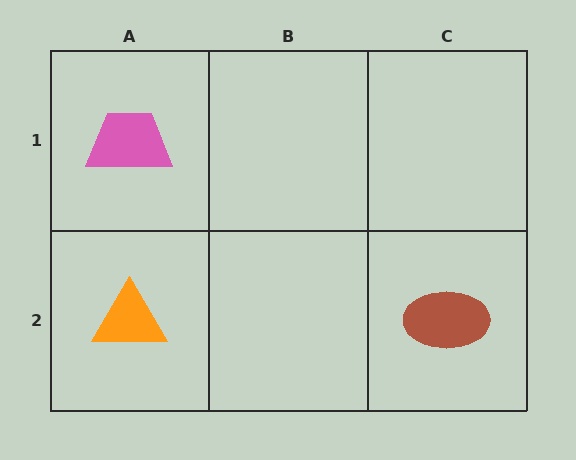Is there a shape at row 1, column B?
No, that cell is empty.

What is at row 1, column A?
A pink trapezoid.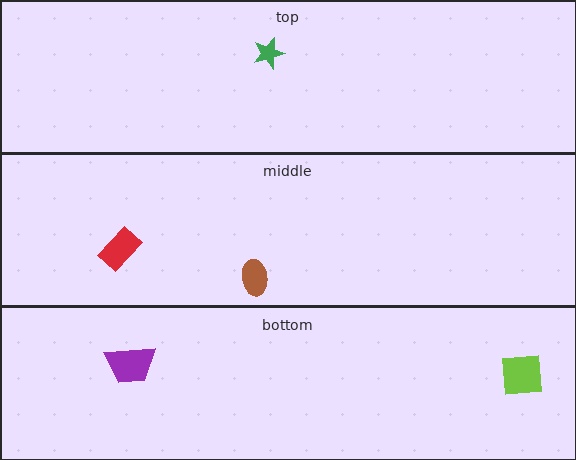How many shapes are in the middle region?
2.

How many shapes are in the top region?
1.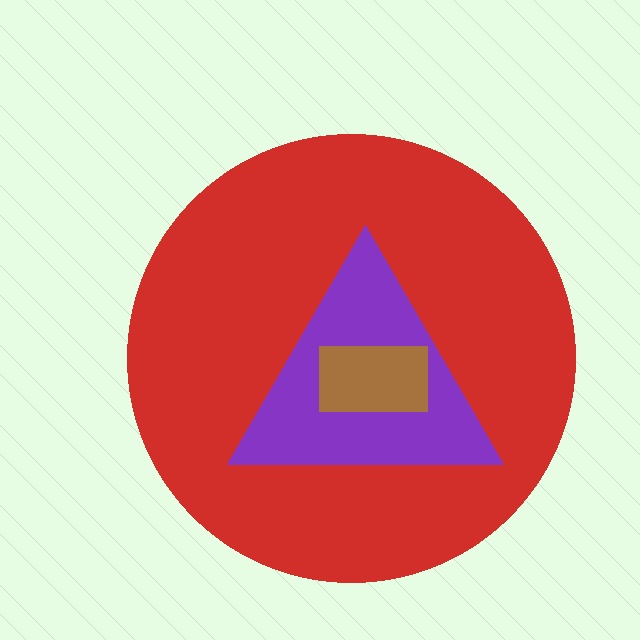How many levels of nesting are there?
3.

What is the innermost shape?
The brown rectangle.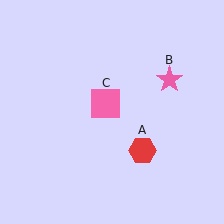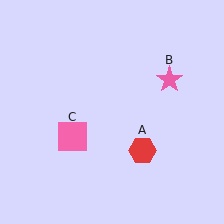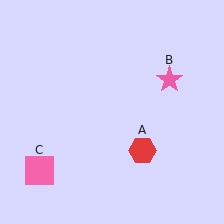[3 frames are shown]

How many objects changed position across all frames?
1 object changed position: pink square (object C).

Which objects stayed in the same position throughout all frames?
Red hexagon (object A) and pink star (object B) remained stationary.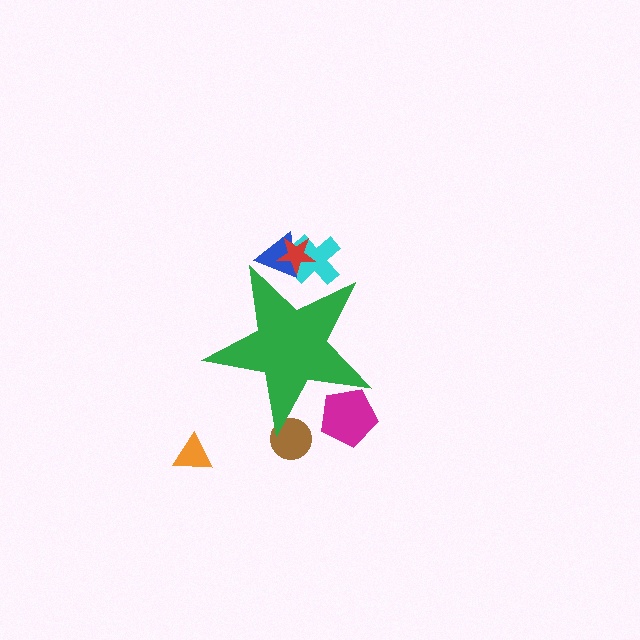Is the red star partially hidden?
Yes, the red star is partially hidden behind the green star.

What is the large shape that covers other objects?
A green star.